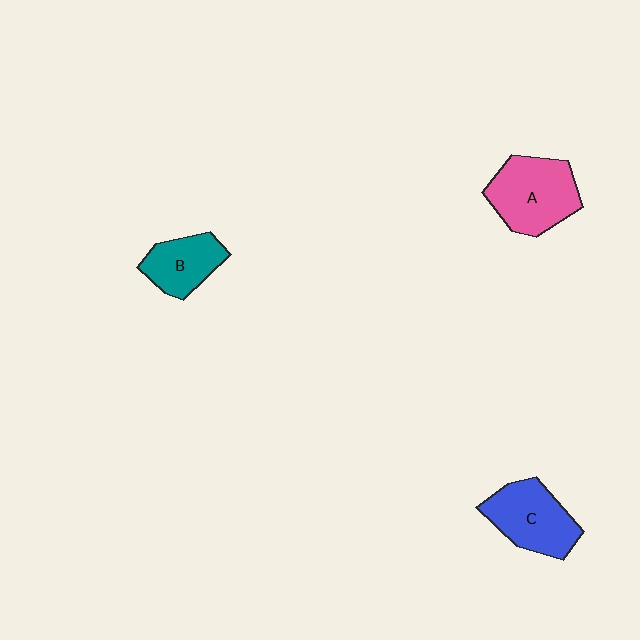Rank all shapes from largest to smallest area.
From largest to smallest: A (pink), C (blue), B (teal).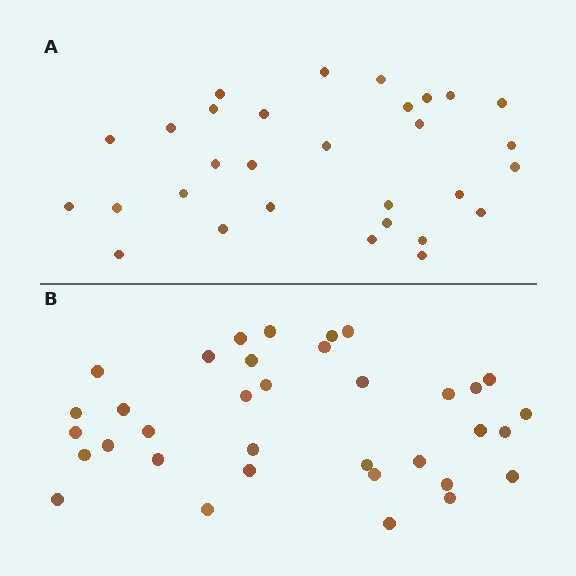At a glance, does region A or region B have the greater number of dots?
Region B (the bottom region) has more dots.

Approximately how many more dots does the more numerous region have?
Region B has about 5 more dots than region A.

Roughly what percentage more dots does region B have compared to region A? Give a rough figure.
About 15% more.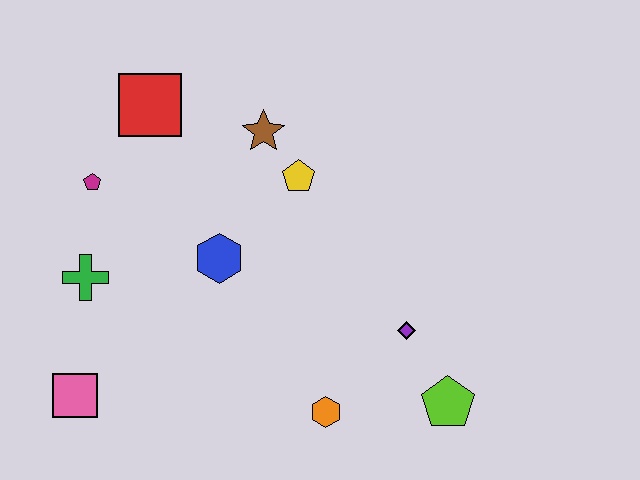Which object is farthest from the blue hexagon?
The lime pentagon is farthest from the blue hexagon.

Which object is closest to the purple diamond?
The lime pentagon is closest to the purple diamond.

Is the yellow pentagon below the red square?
Yes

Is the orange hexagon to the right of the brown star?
Yes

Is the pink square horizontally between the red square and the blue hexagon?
No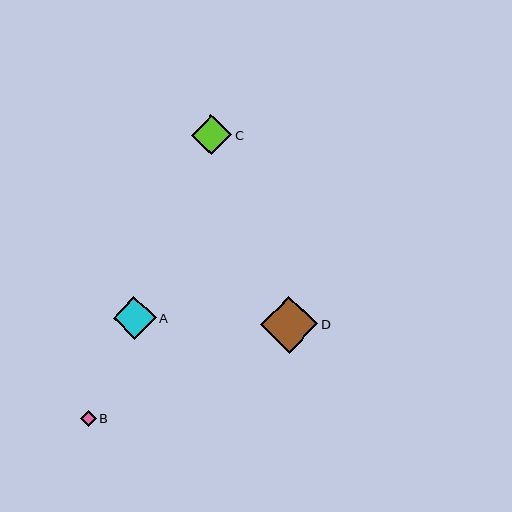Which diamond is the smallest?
Diamond B is the smallest with a size of approximately 16 pixels.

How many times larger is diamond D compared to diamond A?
Diamond D is approximately 1.3 times the size of diamond A.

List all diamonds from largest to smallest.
From largest to smallest: D, A, C, B.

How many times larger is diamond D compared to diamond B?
Diamond D is approximately 3.5 times the size of diamond B.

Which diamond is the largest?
Diamond D is the largest with a size of approximately 57 pixels.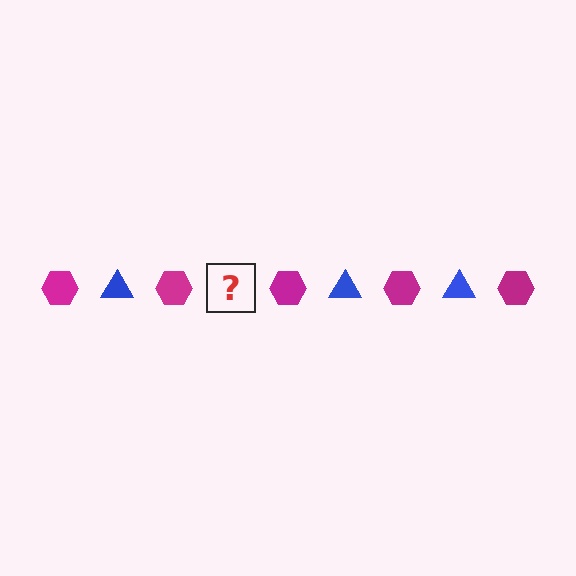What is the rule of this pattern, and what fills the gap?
The rule is that the pattern alternates between magenta hexagon and blue triangle. The gap should be filled with a blue triangle.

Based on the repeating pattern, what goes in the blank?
The blank should be a blue triangle.